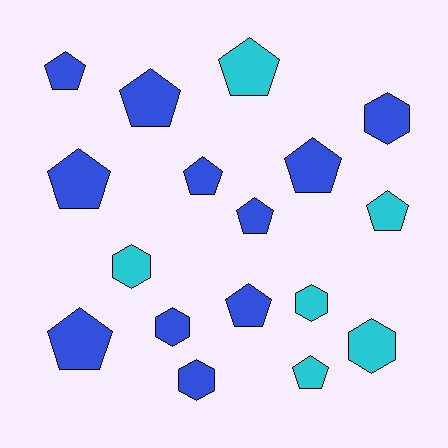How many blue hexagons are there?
There are 3 blue hexagons.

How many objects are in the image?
There are 17 objects.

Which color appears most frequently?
Blue, with 11 objects.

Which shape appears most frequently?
Pentagon, with 11 objects.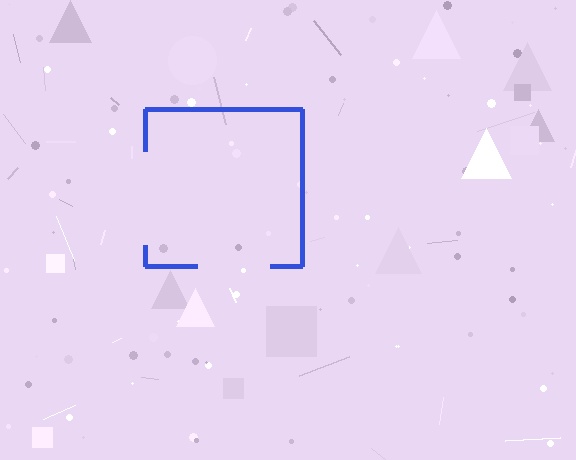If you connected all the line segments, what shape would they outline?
They would outline a square.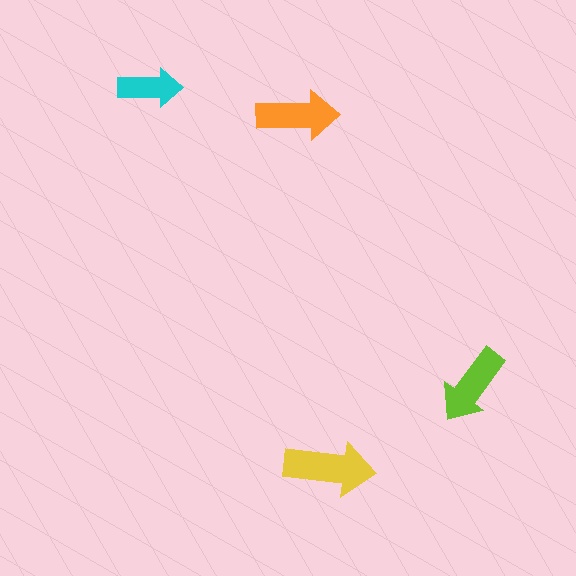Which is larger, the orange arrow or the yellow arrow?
The yellow one.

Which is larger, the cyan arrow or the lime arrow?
The lime one.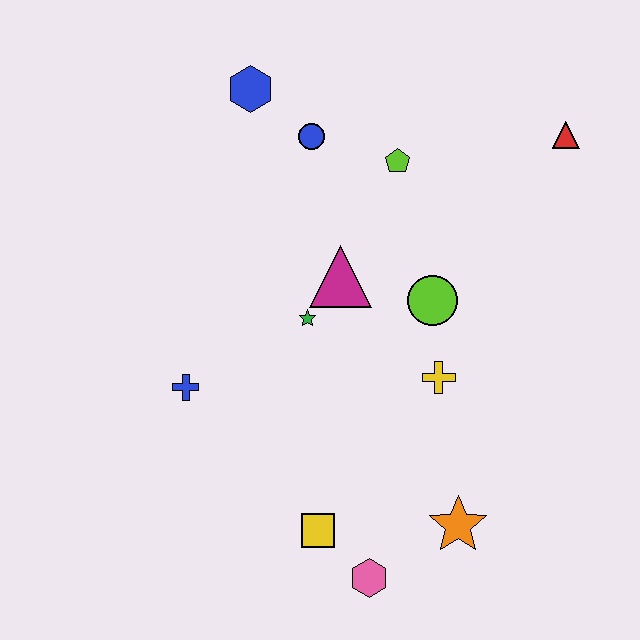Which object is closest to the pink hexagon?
The yellow square is closest to the pink hexagon.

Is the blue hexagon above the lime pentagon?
Yes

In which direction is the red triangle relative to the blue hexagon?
The red triangle is to the right of the blue hexagon.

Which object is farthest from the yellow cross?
The blue hexagon is farthest from the yellow cross.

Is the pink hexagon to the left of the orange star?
Yes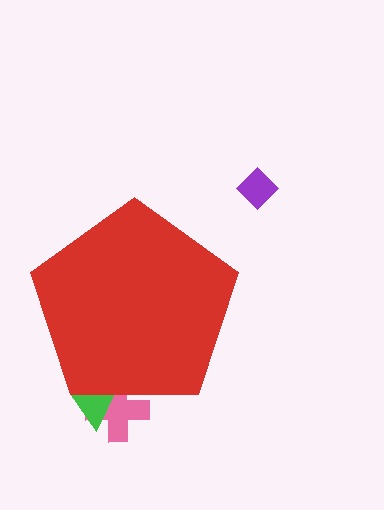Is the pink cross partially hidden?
Yes, the pink cross is partially hidden behind the red pentagon.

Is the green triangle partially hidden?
Yes, the green triangle is partially hidden behind the red pentagon.